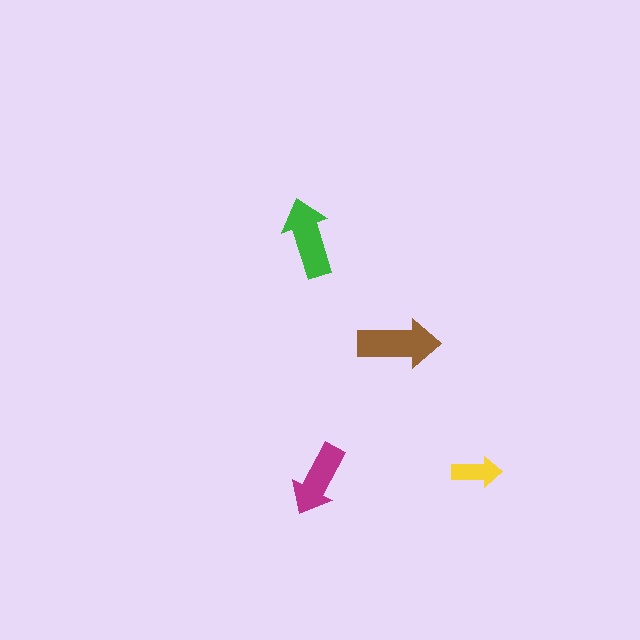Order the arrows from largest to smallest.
the brown one, the green one, the magenta one, the yellow one.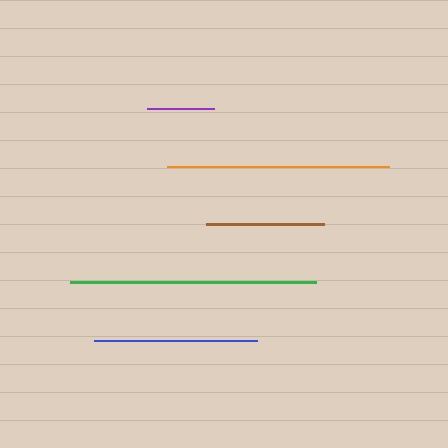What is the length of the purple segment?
The purple segment is approximately 67 pixels long.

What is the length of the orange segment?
The orange segment is approximately 222 pixels long.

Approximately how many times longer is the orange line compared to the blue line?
The orange line is approximately 1.4 times the length of the blue line.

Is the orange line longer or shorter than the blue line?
The orange line is longer than the blue line.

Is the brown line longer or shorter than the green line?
The green line is longer than the brown line.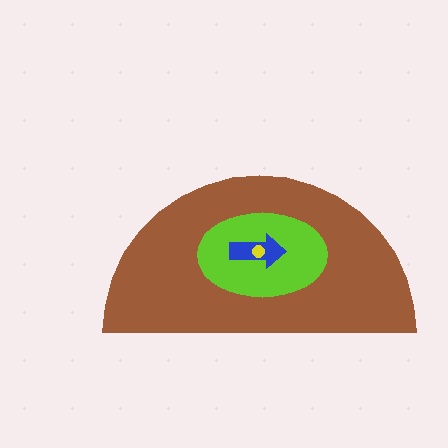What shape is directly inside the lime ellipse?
The blue arrow.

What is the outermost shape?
The brown semicircle.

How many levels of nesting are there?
4.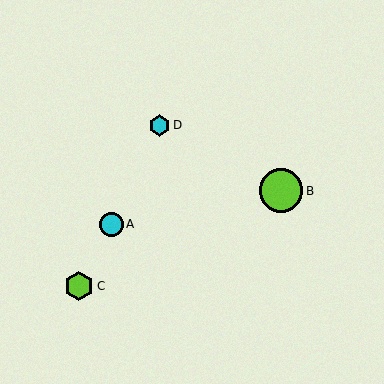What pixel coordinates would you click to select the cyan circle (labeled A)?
Click at (111, 225) to select the cyan circle A.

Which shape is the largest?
The lime circle (labeled B) is the largest.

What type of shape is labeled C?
Shape C is a lime hexagon.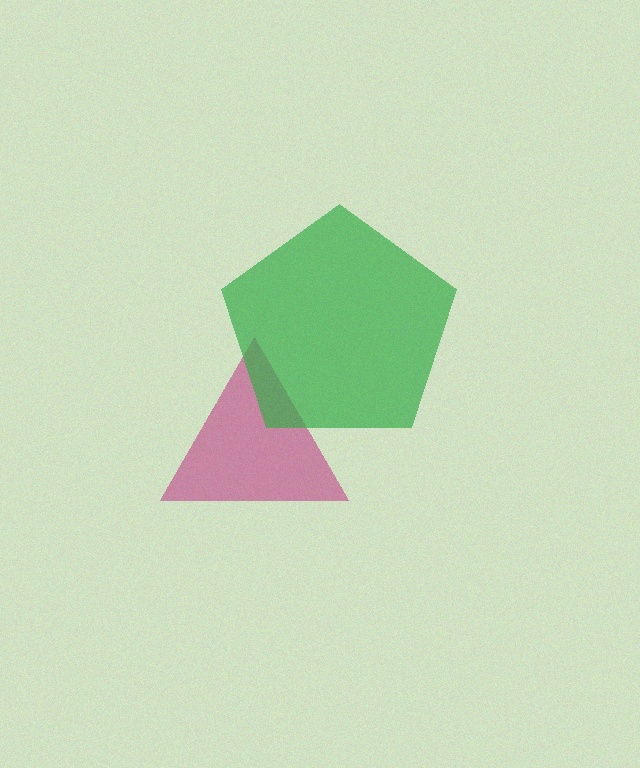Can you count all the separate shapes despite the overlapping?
Yes, there are 2 separate shapes.